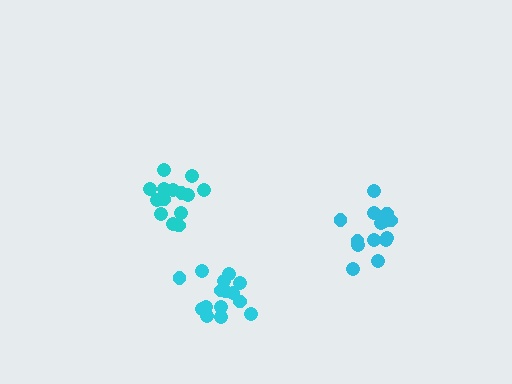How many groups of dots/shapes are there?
There are 3 groups.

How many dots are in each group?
Group 1: 14 dots, Group 2: 15 dots, Group 3: 15 dots (44 total).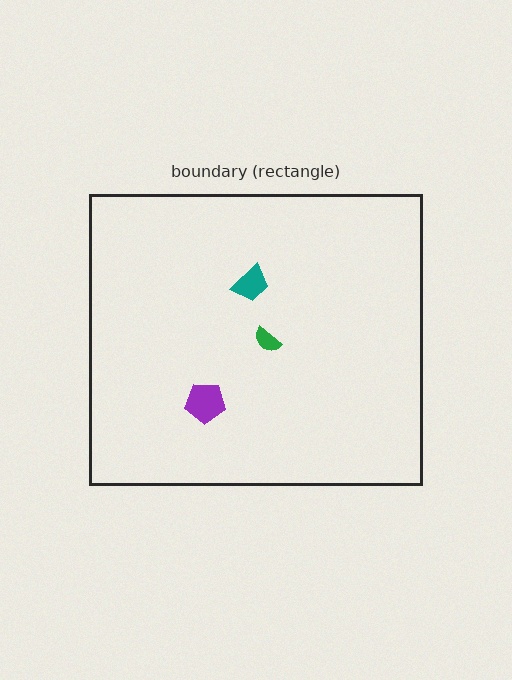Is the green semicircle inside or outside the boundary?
Inside.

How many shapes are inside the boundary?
3 inside, 0 outside.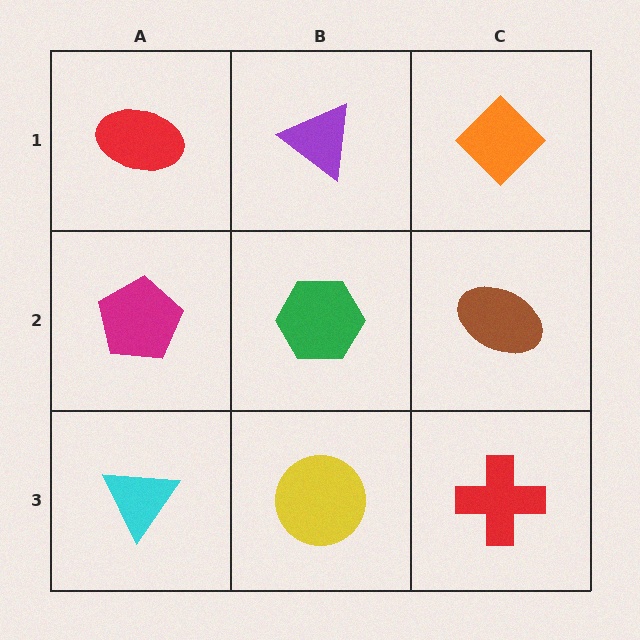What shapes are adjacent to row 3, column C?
A brown ellipse (row 2, column C), a yellow circle (row 3, column B).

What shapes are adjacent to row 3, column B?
A green hexagon (row 2, column B), a cyan triangle (row 3, column A), a red cross (row 3, column C).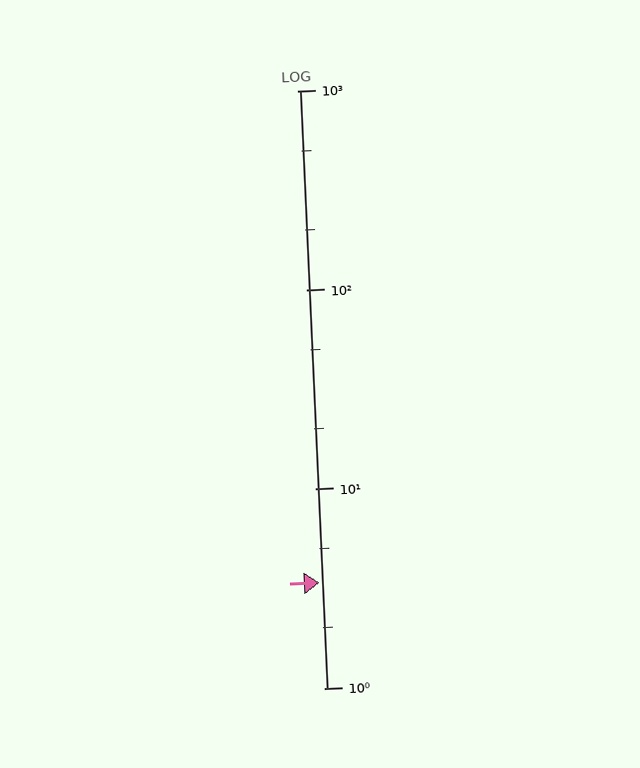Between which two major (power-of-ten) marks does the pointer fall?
The pointer is between 1 and 10.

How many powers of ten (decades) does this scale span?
The scale spans 3 decades, from 1 to 1000.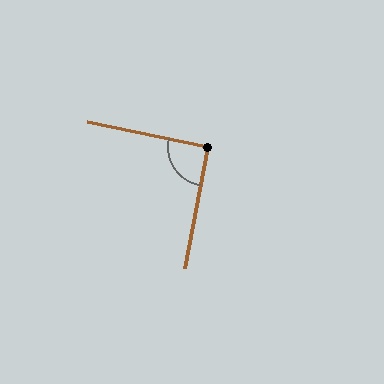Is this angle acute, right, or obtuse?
It is approximately a right angle.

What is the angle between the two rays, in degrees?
Approximately 91 degrees.